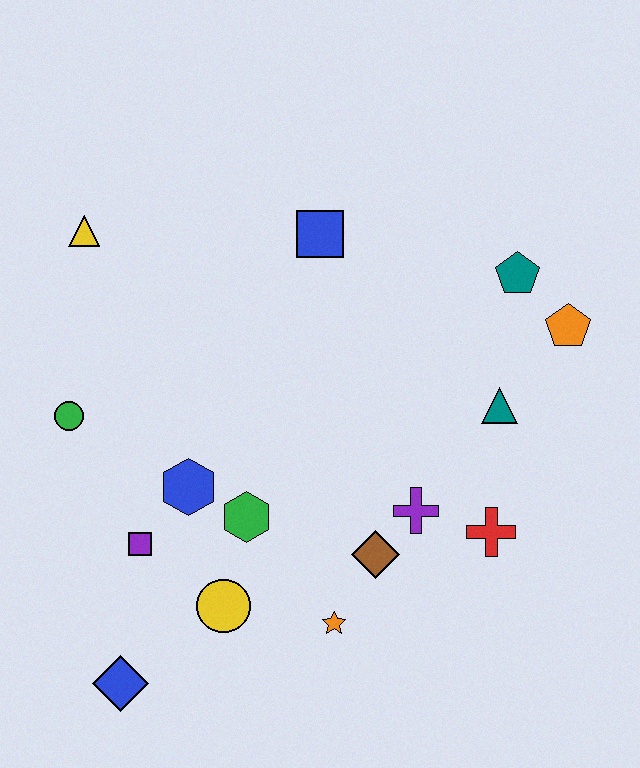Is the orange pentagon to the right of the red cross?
Yes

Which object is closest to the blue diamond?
The yellow circle is closest to the blue diamond.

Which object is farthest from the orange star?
The yellow triangle is farthest from the orange star.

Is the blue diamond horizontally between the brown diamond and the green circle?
Yes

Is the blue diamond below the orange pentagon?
Yes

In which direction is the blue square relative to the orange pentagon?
The blue square is to the left of the orange pentagon.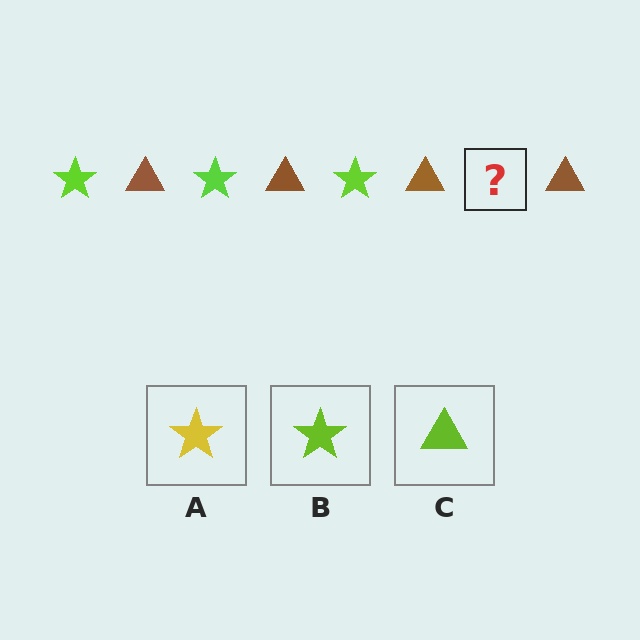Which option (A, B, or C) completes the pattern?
B.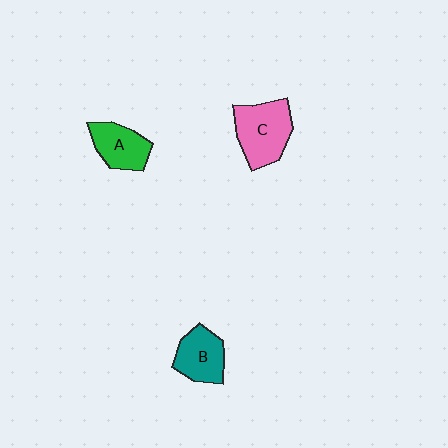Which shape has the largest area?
Shape C (pink).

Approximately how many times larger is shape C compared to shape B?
Approximately 1.4 times.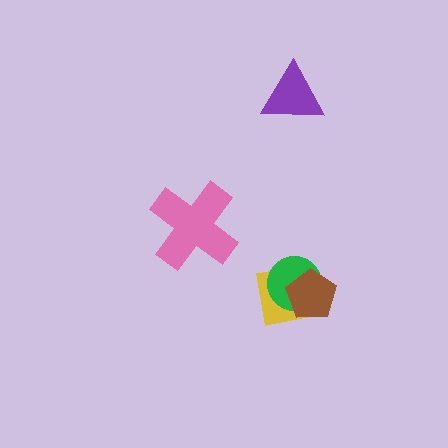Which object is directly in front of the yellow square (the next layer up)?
The green circle is directly in front of the yellow square.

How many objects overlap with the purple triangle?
0 objects overlap with the purple triangle.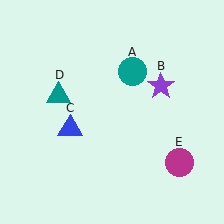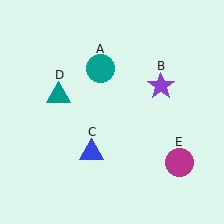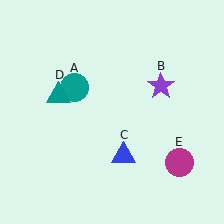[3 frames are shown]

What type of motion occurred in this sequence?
The teal circle (object A), blue triangle (object C) rotated counterclockwise around the center of the scene.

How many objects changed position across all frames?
2 objects changed position: teal circle (object A), blue triangle (object C).